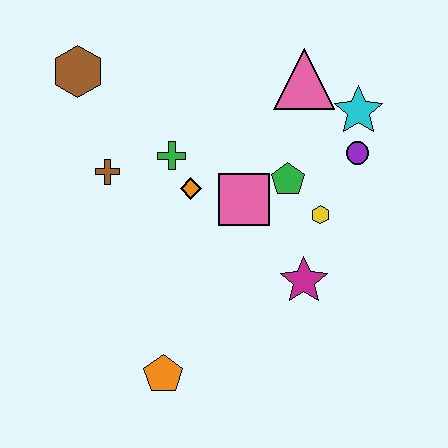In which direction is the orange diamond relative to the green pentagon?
The orange diamond is to the left of the green pentagon.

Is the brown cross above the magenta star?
Yes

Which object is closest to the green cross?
The orange diamond is closest to the green cross.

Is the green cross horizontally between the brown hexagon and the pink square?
Yes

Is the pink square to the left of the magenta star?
Yes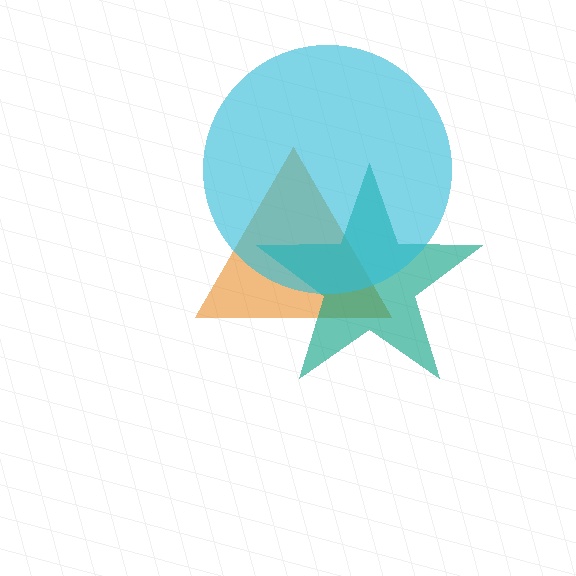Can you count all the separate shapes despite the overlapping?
Yes, there are 3 separate shapes.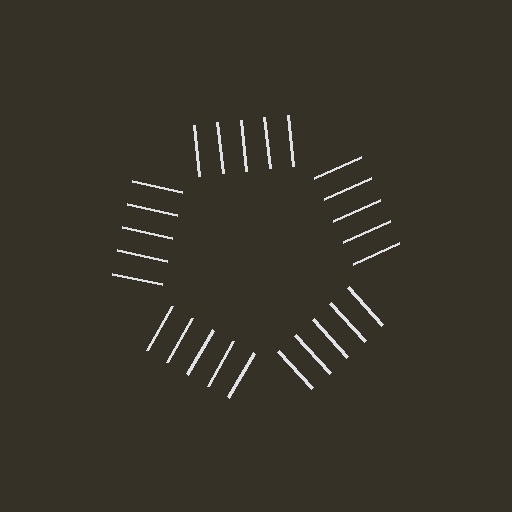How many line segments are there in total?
25 — 5 along each of the 5 edges.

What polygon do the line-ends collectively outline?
An illusory pentagon — the line segments terminate on its edges but no continuous stroke is drawn.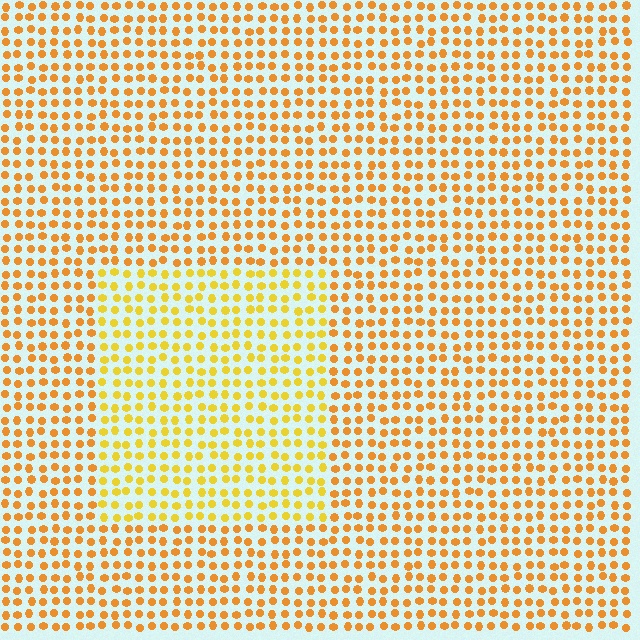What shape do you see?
I see a rectangle.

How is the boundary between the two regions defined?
The boundary is defined purely by a slight shift in hue (about 22 degrees). Spacing, size, and orientation are identical on both sides.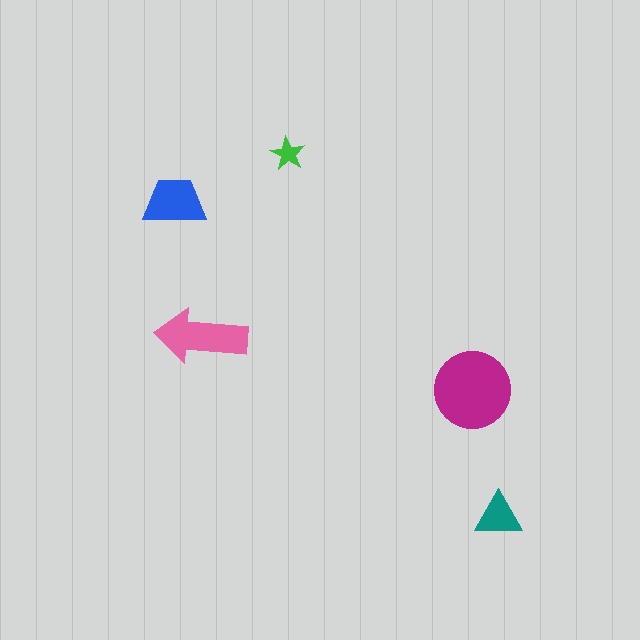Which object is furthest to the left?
The blue trapezoid is leftmost.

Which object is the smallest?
The green star.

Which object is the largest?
The magenta circle.